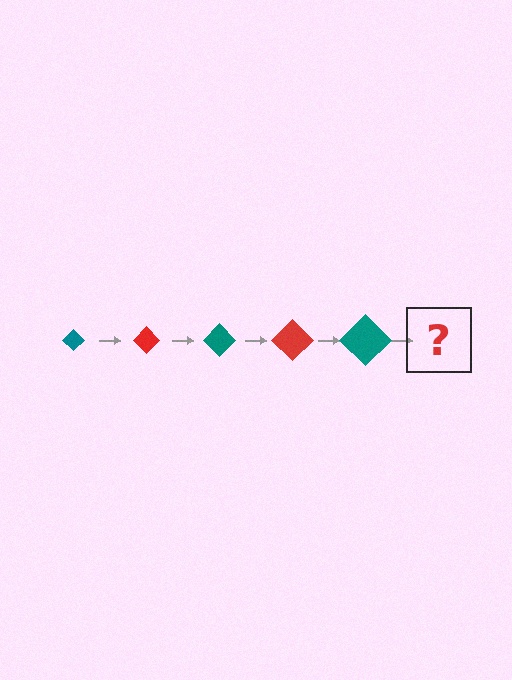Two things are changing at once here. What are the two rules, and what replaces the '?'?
The two rules are that the diamond grows larger each step and the color cycles through teal and red. The '?' should be a red diamond, larger than the previous one.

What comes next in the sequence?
The next element should be a red diamond, larger than the previous one.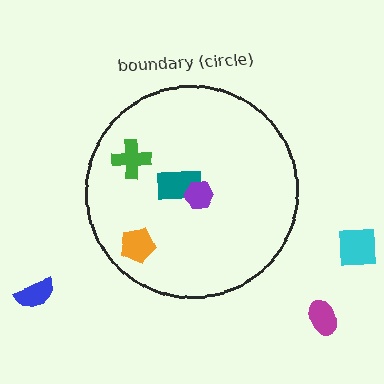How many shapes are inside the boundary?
4 inside, 3 outside.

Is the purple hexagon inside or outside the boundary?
Inside.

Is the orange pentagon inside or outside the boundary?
Inside.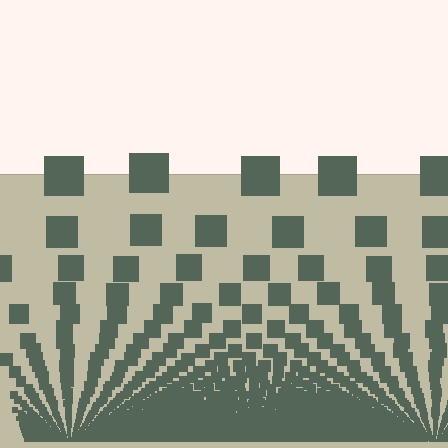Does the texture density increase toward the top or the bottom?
Density increases toward the bottom.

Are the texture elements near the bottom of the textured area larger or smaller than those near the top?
Smaller. The gradient is inverted — elements near the bottom are smaller and denser.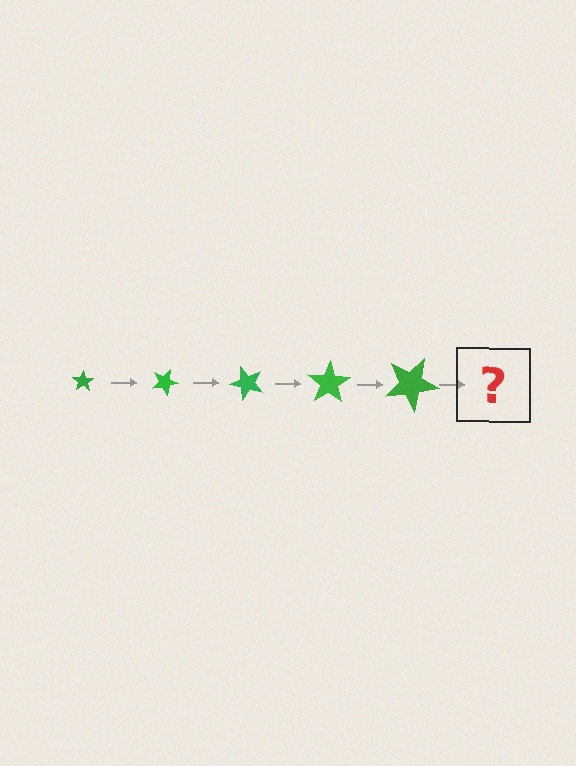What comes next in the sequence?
The next element should be a star, larger than the previous one and rotated 125 degrees from the start.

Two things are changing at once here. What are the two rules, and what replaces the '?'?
The two rules are that the star grows larger each step and it rotates 25 degrees each step. The '?' should be a star, larger than the previous one and rotated 125 degrees from the start.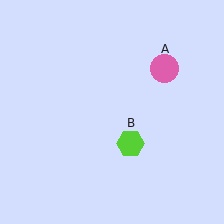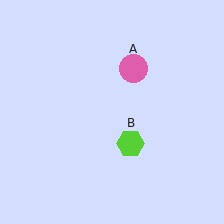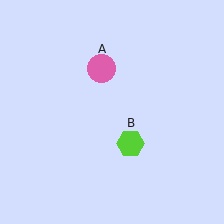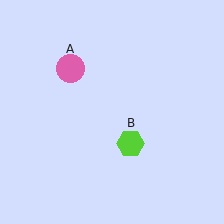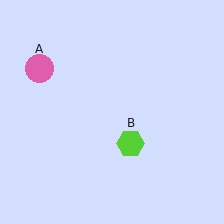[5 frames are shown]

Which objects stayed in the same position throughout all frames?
Lime hexagon (object B) remained stationary.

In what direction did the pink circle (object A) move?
The pink circle (object A) moved left.